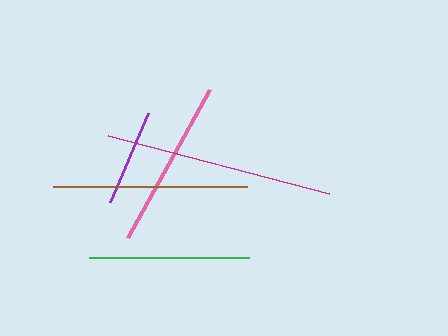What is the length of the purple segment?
The purple segment is approximately 97 pixels long.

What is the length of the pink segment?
The pink segment is approximately 169 pixels long.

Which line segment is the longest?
The magenta line is the longest at approximately 228 pixels.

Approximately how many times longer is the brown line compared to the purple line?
The brown line is approximately 2.0 times the length of the purple line.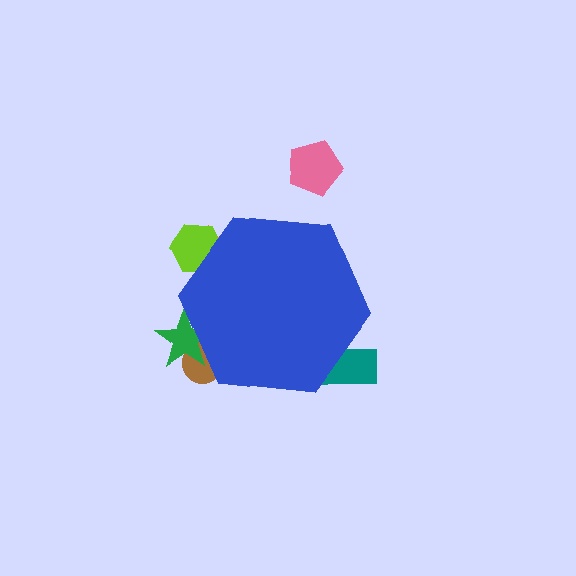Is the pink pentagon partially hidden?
No, the pink pentagon is fully visible.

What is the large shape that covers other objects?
A blue hexagon.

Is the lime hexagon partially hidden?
Yes, the lime hexagon is partially hidden behind the blue hexagon.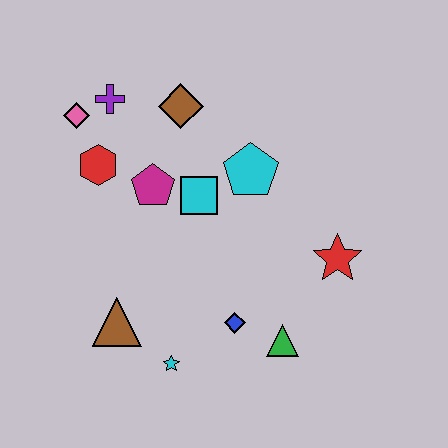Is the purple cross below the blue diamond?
No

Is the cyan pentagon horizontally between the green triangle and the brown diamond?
Yes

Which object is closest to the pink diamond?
The purple cross is closest to the pink diamond.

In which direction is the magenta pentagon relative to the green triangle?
The magenta pentagon is above the green triangle.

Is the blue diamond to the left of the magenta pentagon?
No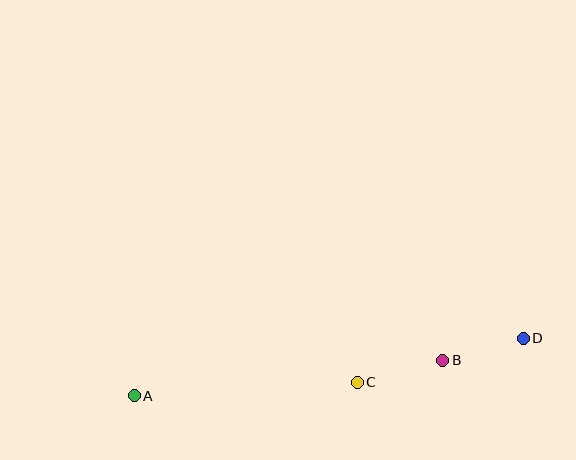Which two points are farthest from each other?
Points A and D are farthest from each other.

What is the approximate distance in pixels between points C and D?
The distance between C and D is approximately 172 pixels.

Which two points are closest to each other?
Points B and D are closest to each other.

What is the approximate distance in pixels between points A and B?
The distance between A and B is approximately 311 pixels.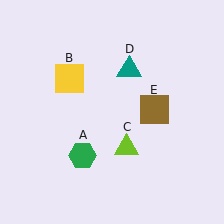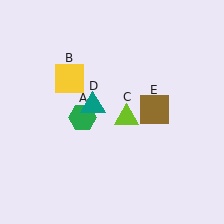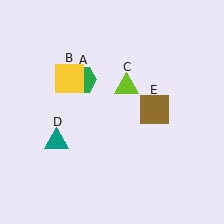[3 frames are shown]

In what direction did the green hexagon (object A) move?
The green hexagon (object A) moved up.